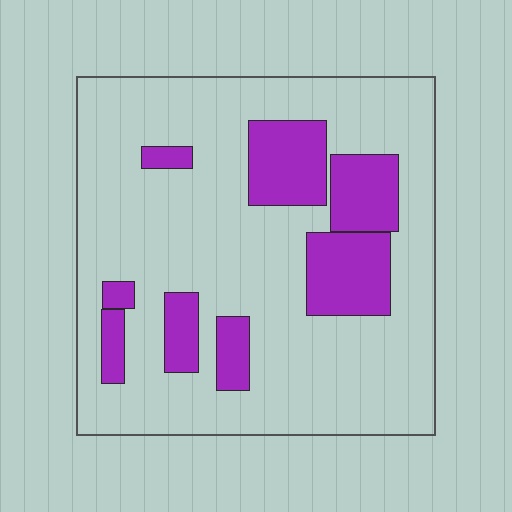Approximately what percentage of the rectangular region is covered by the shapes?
Approximately 20%.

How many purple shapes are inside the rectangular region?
8.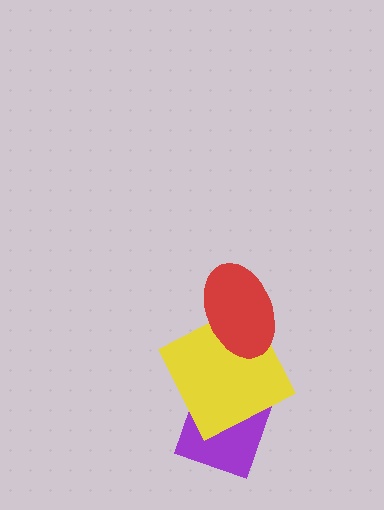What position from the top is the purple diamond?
The purple diamond is 3rd from the top.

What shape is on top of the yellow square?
The red ellipse is on top of the yellow square.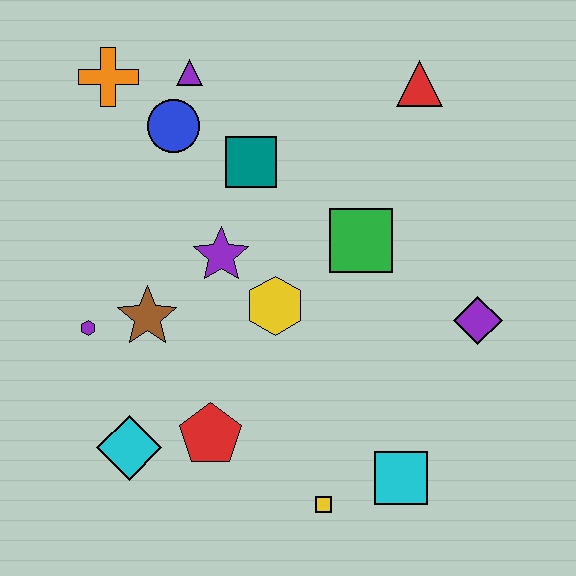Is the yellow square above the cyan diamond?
No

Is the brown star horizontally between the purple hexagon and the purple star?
Yes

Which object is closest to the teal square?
The blue circle is closest to the teal square.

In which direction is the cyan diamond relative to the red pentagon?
The cyan diamond is to the left of the red pentagon.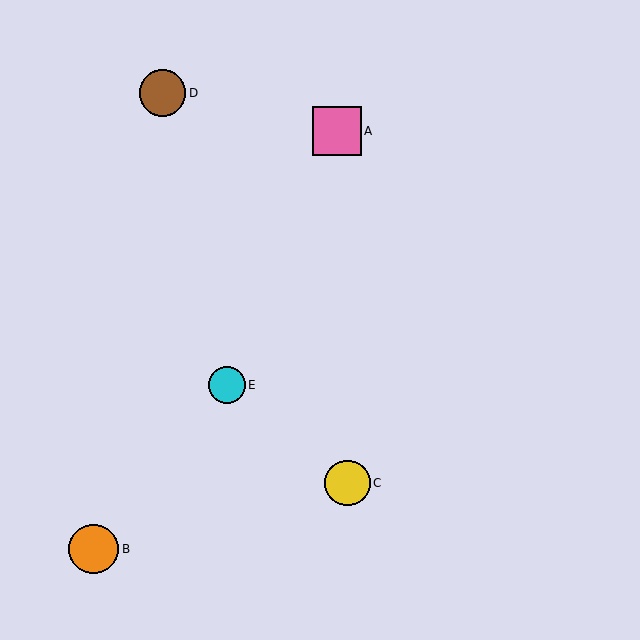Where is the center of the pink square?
The center of the pink square is at (337, 131).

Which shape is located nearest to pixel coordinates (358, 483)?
The yellow circle (labeled C) at (347, 483) is nearest to that location.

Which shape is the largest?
The orange circle (labeled B) is the largest.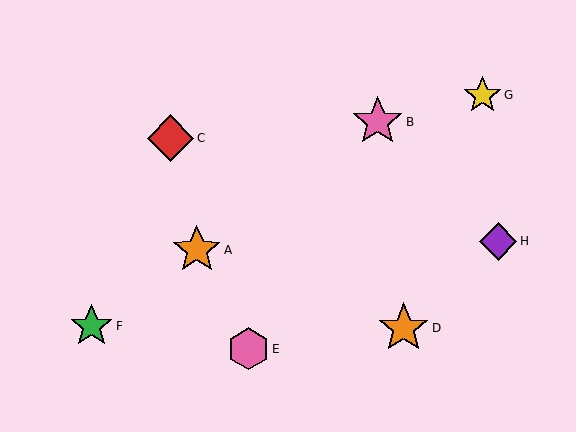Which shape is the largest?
The orange star (labeled D) is the largest.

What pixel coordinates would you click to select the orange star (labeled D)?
Click at (404, 328) to select the orange star D.